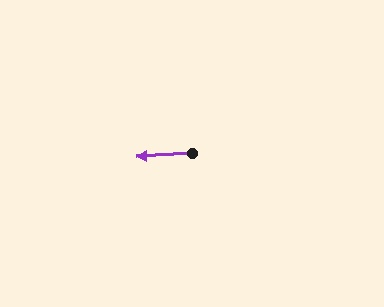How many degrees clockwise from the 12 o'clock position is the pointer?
Approximately 267 degrees.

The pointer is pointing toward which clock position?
Roughly 9 o'clock.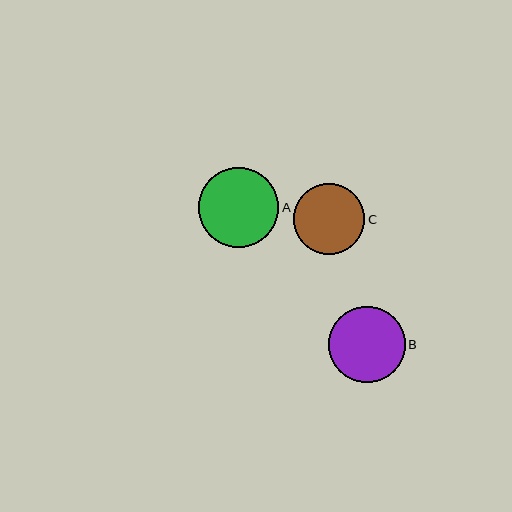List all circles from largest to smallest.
From largest to smallest: A, B, C.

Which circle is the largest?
Circle A is the largest with a size of approximately 80 pixels.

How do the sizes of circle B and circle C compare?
Circle B and circle C are approximately the same size.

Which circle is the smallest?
Circle C is the smallest with a size of approximately 71 pixels.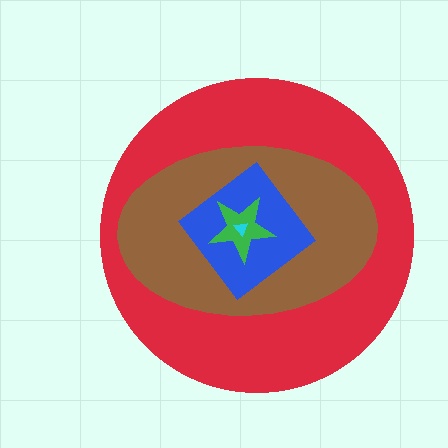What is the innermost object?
The cyan triangle.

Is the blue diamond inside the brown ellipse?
Yes.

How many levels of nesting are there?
5.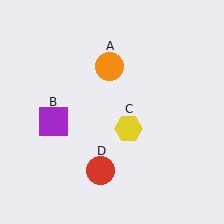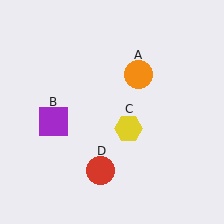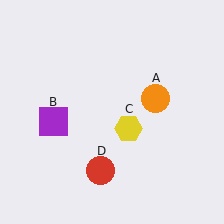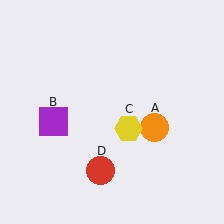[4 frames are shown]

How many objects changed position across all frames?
1 object changed position: orange circle (object A).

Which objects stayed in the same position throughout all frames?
Purple square (object B) and yellow hexagon (object C) and red circle (object D) remained stationary.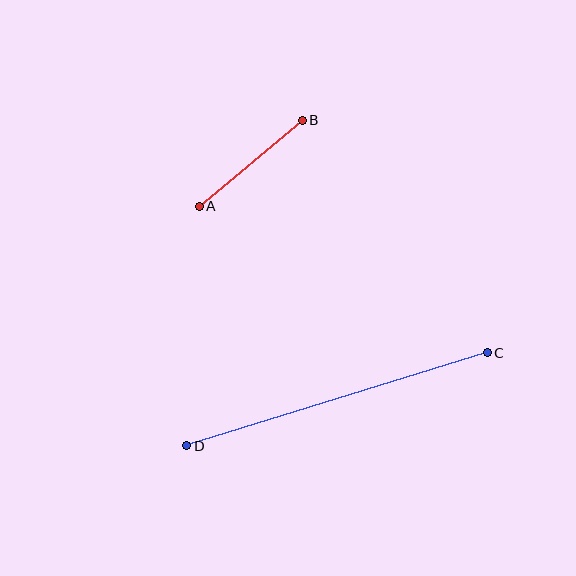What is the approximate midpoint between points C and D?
The midpoint is at approximately (337, 399) pixels.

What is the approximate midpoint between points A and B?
The midpoint is at approximately (251, 163) pixels.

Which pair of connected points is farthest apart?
Points C and D are farthest apart.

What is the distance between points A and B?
The distance is approximately 134 pixels.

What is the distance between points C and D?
The distance is approximately 315 pixels.